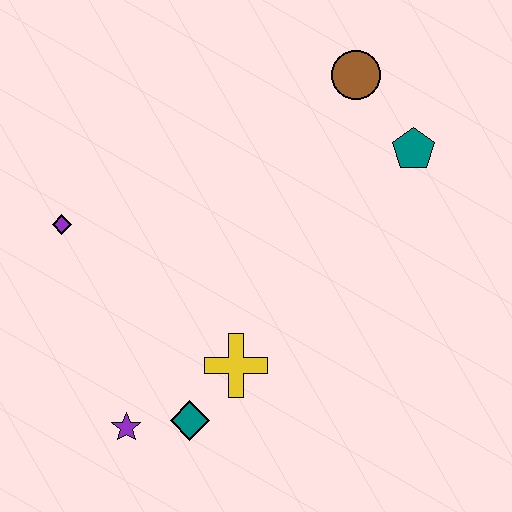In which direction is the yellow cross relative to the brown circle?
The yellow cross is below the brown circle.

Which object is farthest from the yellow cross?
The brown circle is farthest from the yellow cross.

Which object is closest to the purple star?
The teal diamond is closest to the purple star.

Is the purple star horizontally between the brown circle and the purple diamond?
Yes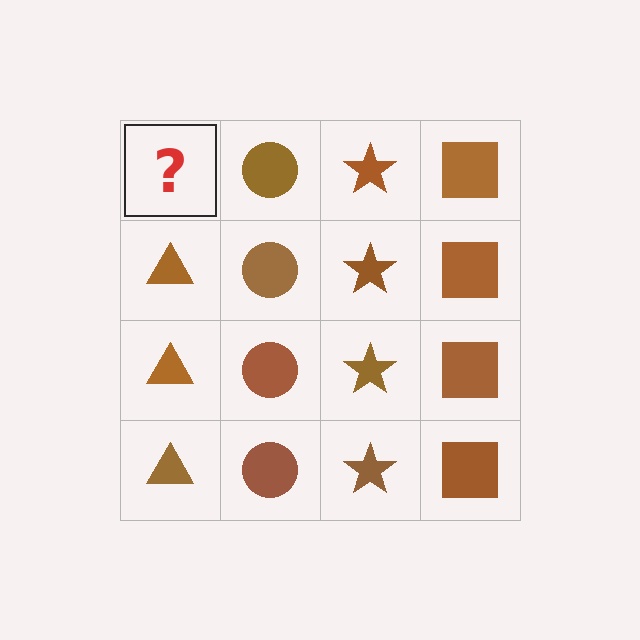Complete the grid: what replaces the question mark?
The question mark should be replaced with a brown triangle.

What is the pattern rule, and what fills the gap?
The rule is that each column has a consistent shape. The gap should be filled with a brown triangle.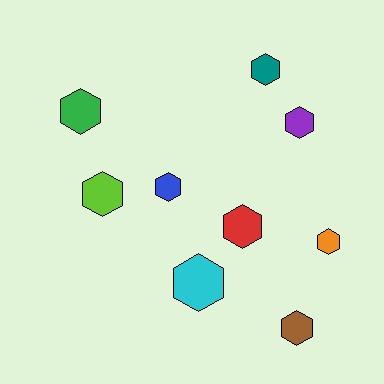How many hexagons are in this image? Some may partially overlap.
There are 9 hexagons.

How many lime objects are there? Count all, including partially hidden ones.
There is 1 lime object.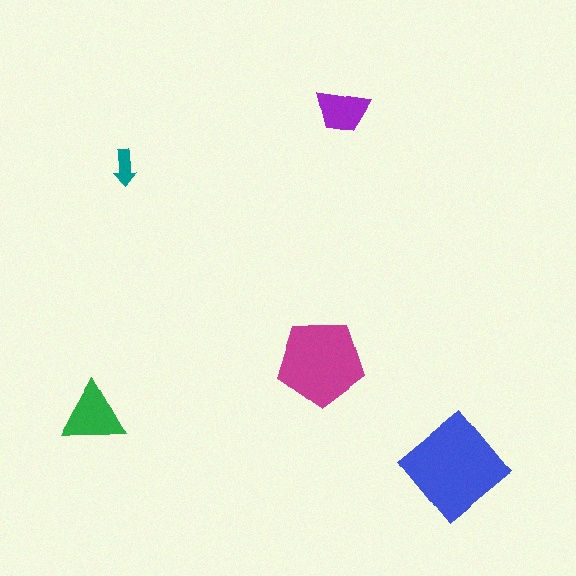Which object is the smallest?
The teal arrow.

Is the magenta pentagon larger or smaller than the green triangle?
Larger.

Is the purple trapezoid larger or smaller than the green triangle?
Smaller.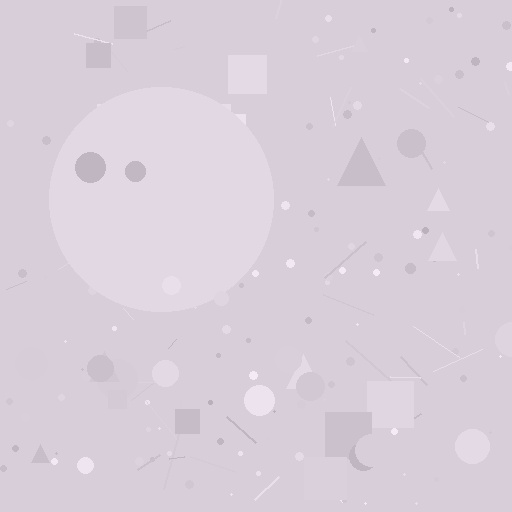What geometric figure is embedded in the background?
A circle is embedded in the background.